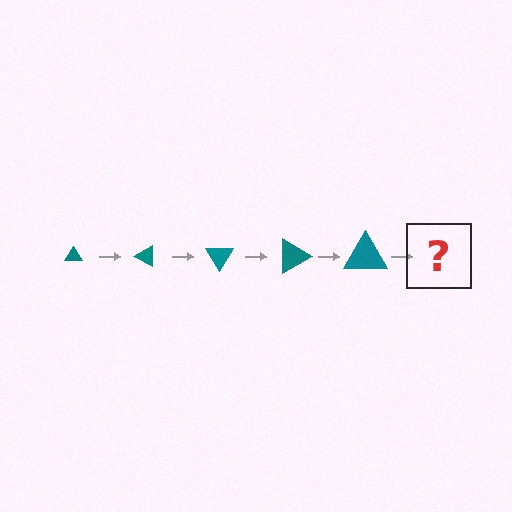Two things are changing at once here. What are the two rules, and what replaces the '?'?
The two rules are that the triangle grows larger each step and it rotates 30 degrees each step. The '?' should be a triangle, larger than the previous one and rotated 150 degrees from the start.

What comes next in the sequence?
The next element should be a triangle, larger than the previous one and rotated 150 degrees from the start.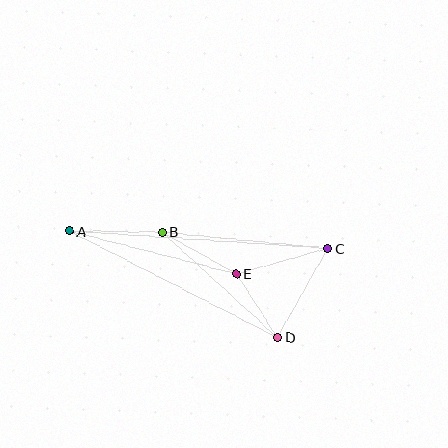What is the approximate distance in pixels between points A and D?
The distance between A and D is approximately 234 pixels.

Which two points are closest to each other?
Points D and E are closest to each other.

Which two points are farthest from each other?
Points A and C are farthest from each other.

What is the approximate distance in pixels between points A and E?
The distance between A and E is approximately 172 pixels.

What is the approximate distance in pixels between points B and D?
The distance between B and D is approximately 156 pixels.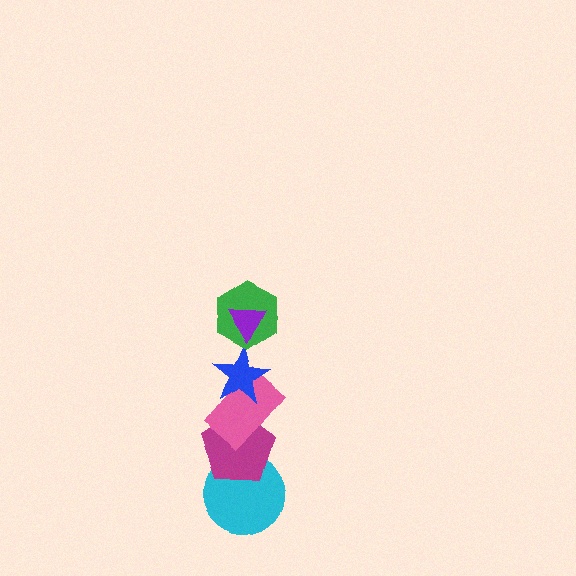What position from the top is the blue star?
The blue star is 3rd from the top.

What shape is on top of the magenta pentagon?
The pink rectangle is on top of the magenta pentagon.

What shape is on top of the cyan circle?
The magenta pentagon is on top of the cyan circle.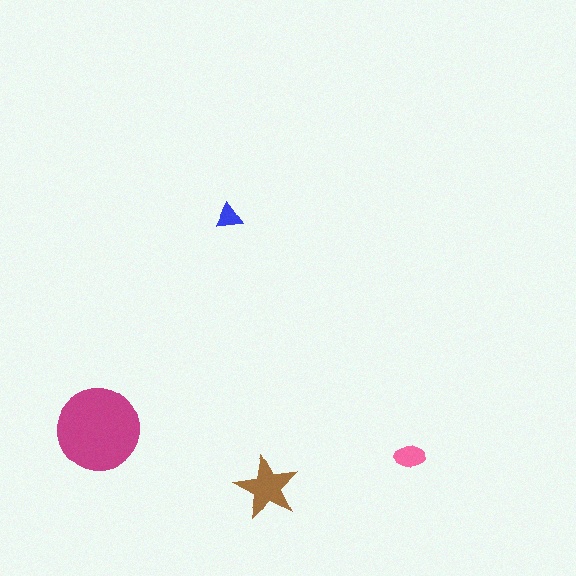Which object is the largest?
The magenta circle.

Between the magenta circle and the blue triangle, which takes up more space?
The magenta circle.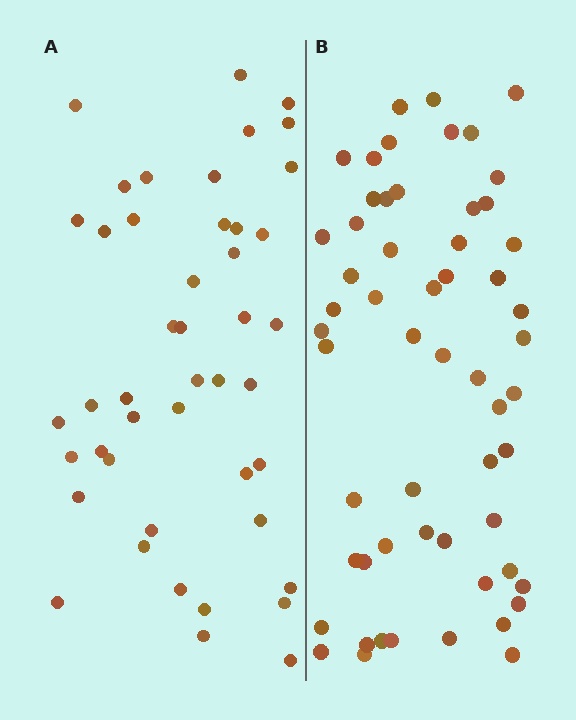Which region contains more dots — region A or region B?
Region B (the right region) has more dots.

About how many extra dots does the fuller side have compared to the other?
Region B has roughly 12 or so more dots than region A.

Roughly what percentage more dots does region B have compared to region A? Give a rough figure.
About 25% more.